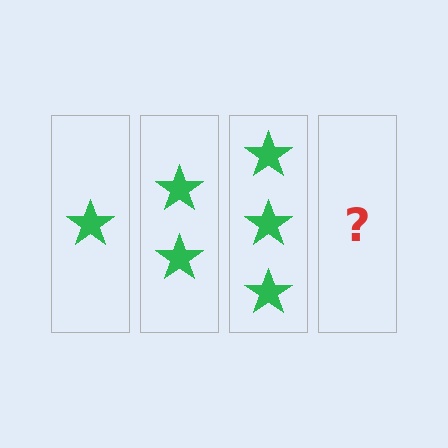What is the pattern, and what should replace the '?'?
The pattern is that each step adds one more star. The '?' should be 4 stars.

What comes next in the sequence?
The next element should be 4 stars.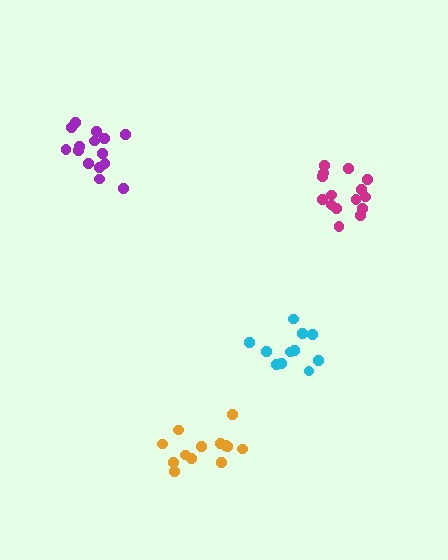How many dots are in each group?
Group 1: 15 dots, Group 2: 11 dots, Group 3: 13 dots, Group 4: 15 dots (54 total).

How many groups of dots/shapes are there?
There are 4 groups.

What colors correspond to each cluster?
The clusters are colored: purple, cyan, orange, magenta.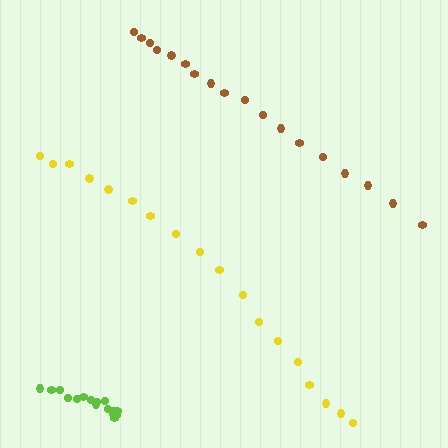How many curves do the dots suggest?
There are 3 distinct paths.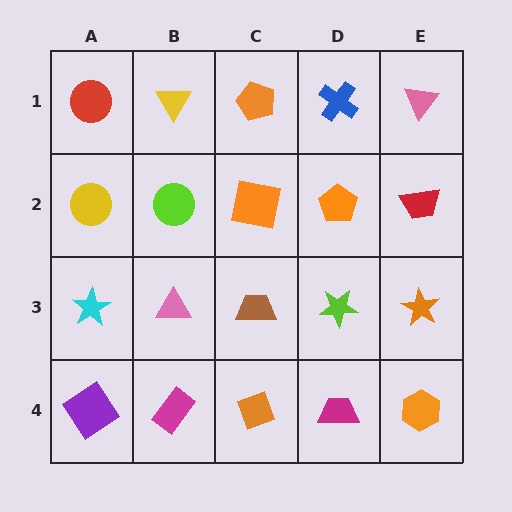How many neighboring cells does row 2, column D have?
4.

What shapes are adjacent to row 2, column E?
A pink triangle (row 1, column E), an orange star (row 3, column E), an orange pentagon (row 2, column D).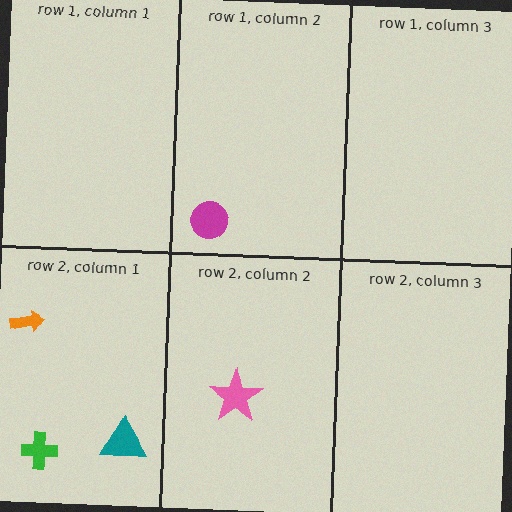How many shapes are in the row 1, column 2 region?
1.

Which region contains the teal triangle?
The row 2, column 1 region.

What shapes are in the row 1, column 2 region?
The magenta circle.